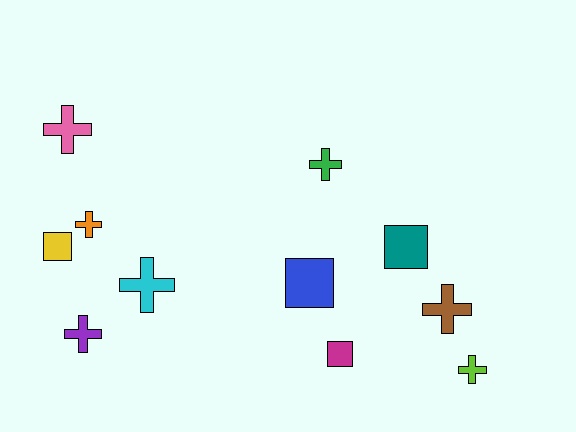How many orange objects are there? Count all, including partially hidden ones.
There is 1 orange object.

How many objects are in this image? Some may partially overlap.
There are 11 objects.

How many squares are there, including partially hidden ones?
There are 4 squares.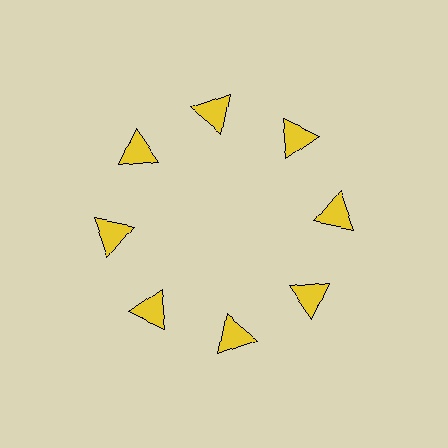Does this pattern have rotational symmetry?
Yes, this pattern has 8-fold rotational symmetry. It looks the same after rotating 45 degrees around the center.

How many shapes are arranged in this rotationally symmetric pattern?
There are 8 shapes, arranged in 8 groups of 1.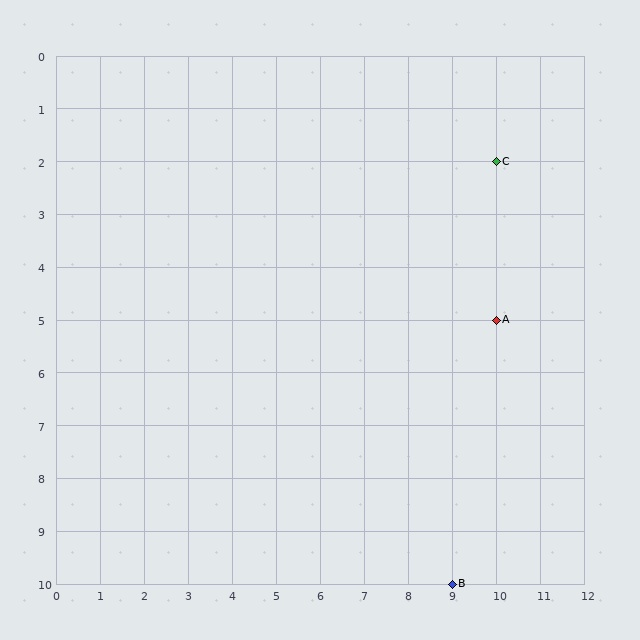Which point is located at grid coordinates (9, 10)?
Point B is at (9, 10).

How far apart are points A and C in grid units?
Points A and C are 3 rows apart.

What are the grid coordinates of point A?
Point A is at grid coordinates (10, 5).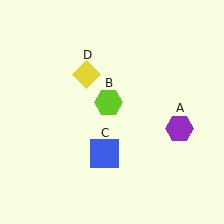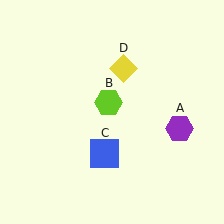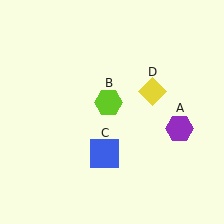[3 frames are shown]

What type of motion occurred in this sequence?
The yellow diamond (object D) rotated clockwise around the center of the scene.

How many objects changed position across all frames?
1 object changed position: yellow diamond (object D).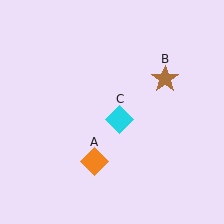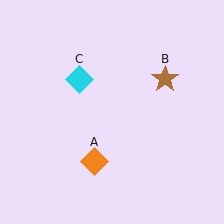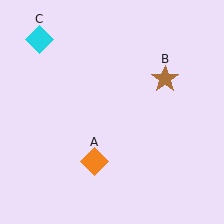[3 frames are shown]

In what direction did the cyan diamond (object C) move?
The cyan diamond (object C) moved up and to the left.